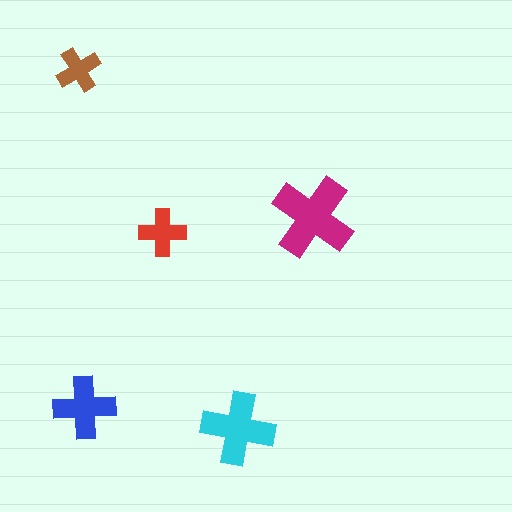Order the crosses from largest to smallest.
the magenta one, the cyan one, the blue one, the red one, the brown one.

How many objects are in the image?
There are 5 objects in the image.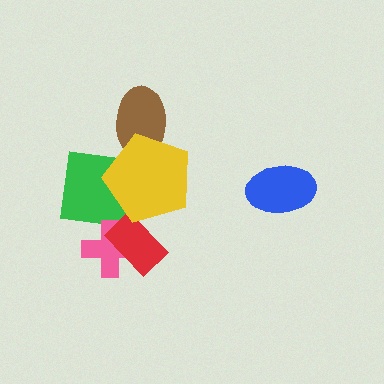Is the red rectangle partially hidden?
Yes, it is partially covered by another shape.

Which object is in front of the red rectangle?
The yellow pentagon is in front of the red rectangle.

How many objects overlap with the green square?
3 objects overlap with the green square.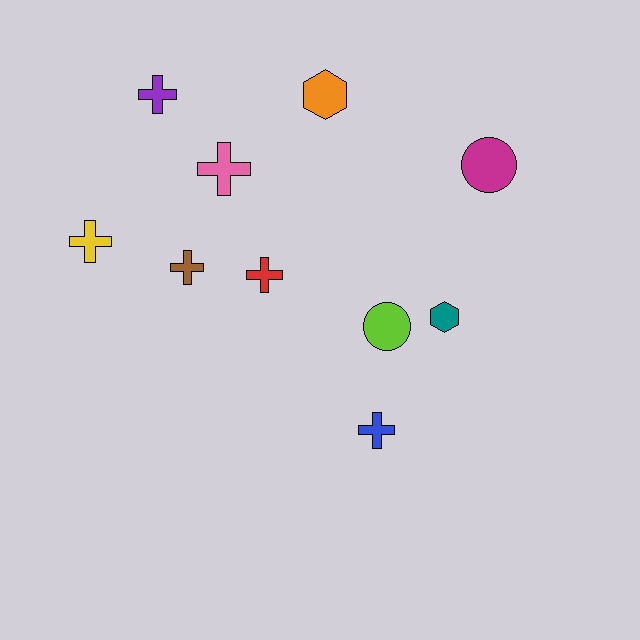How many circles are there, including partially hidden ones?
There are 2 circles.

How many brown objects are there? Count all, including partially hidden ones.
There is 1 brown object.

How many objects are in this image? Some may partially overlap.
There are 10 objects.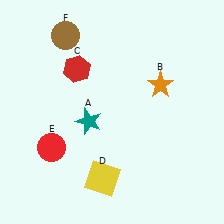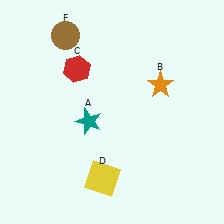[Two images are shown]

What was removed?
The red circle (E) was removed in Image 2.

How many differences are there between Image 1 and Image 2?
There is 1 difference between the two images.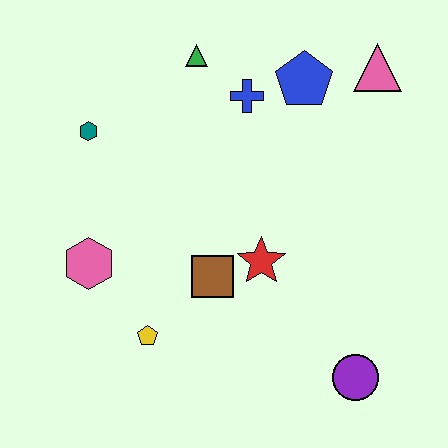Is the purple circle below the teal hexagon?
Yes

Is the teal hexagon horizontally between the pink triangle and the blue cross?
No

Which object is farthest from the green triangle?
The purple circle is farthest from the green triangle.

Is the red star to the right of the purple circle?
No